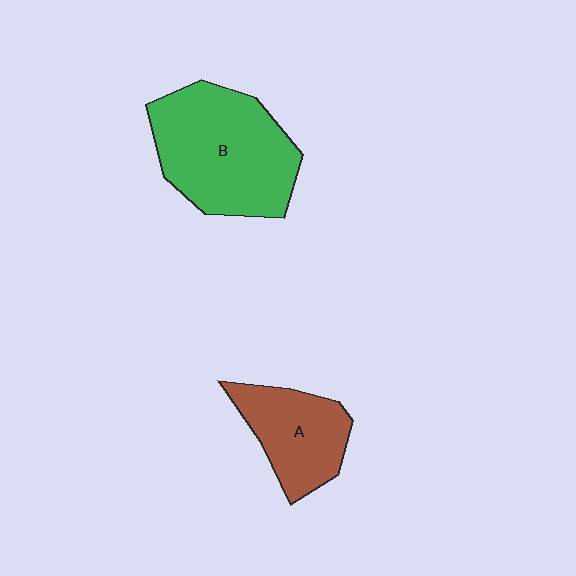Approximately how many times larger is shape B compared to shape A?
Approximately 1.7 times.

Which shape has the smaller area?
Shape A (brown).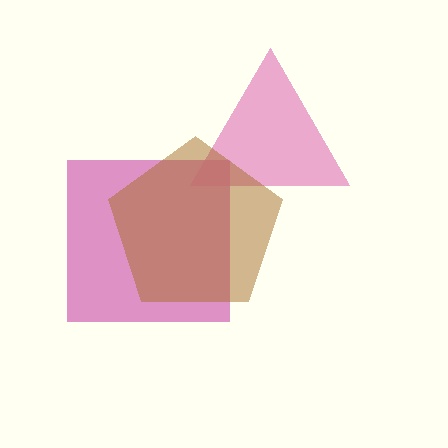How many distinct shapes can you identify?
There are 3 distinct shapes: a magenta square, a pink triangle, a brown pentagon.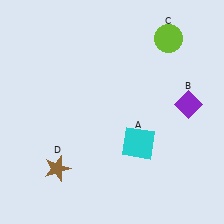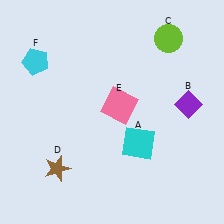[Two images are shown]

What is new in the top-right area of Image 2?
A pink square (E) was added in the top-right area of Image 2.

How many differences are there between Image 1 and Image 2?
There are 2 differences between the two images.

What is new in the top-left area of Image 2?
A cyan pentagon (F) was added in the top-left area of Image 2.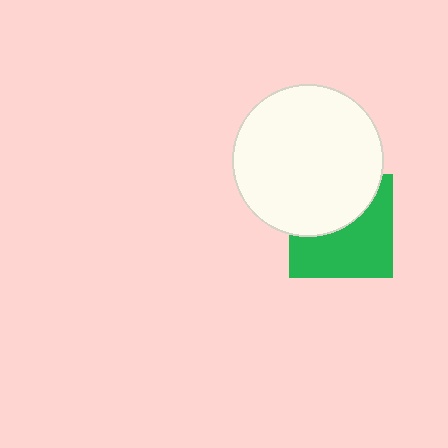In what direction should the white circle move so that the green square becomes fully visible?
The white circle should move up. That is the shortest direction to clear the overlap and leave the green square fully visible.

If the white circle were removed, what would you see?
You would see the complete green square.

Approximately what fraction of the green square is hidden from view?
Roughly 44% of the green square is hidden behind the white circle.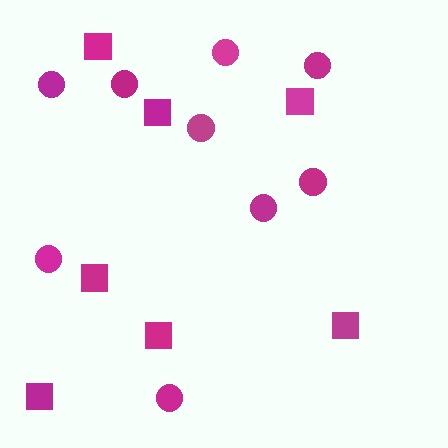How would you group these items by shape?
There are 2 groups: one group of circles (9) and one group of squares (7).